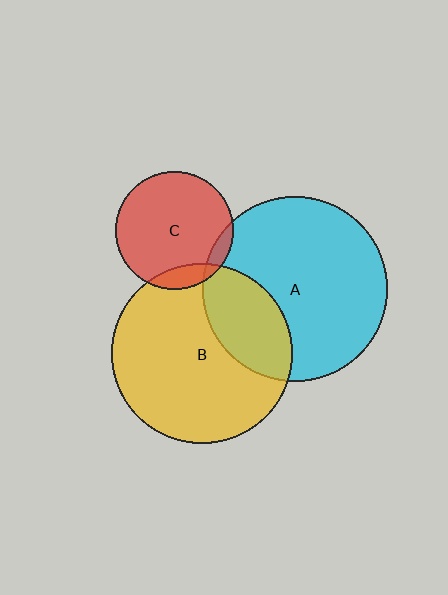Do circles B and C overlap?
Yes.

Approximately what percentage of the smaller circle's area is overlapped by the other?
Approximately 10%.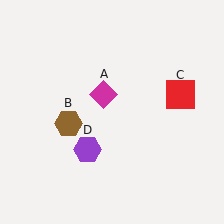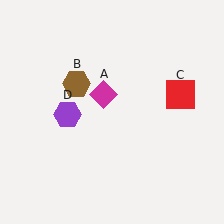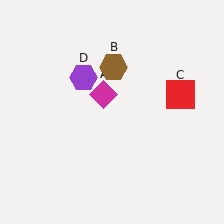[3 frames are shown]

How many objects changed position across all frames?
2 objects changed position: brown hexagon (object B), purple hexagon (object D).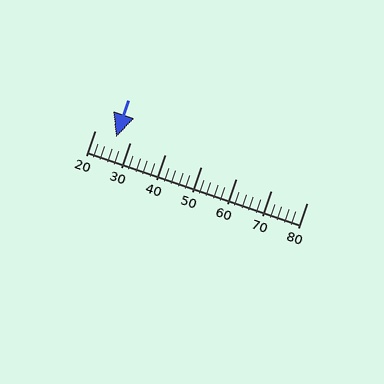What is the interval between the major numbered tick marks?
The major tick marks are spaced 10 units apart.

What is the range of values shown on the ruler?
The ruler shows values from 20 to 80.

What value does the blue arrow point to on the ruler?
The blue arrow points to approximately 26.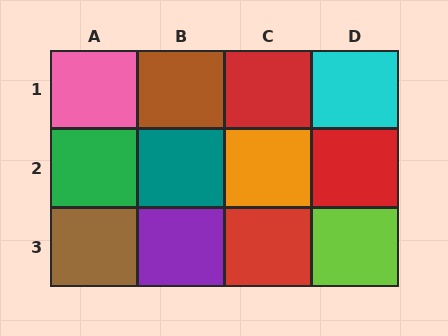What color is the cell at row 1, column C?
Red.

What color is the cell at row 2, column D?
Red.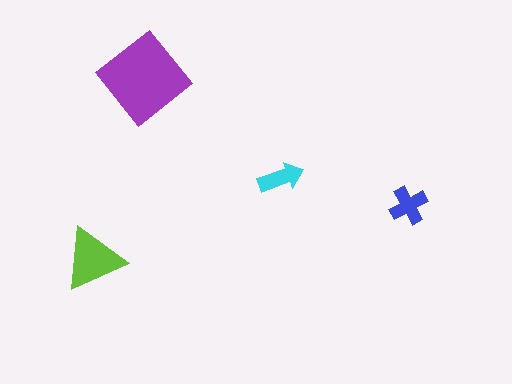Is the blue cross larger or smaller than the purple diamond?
Smaller.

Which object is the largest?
The purple diamond.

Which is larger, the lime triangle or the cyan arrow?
The lime triangle.